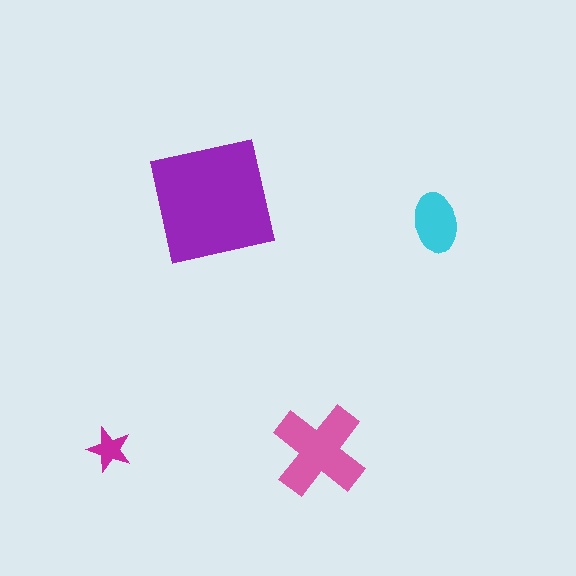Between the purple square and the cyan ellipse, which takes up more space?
The purple square.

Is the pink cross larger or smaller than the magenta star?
Larger.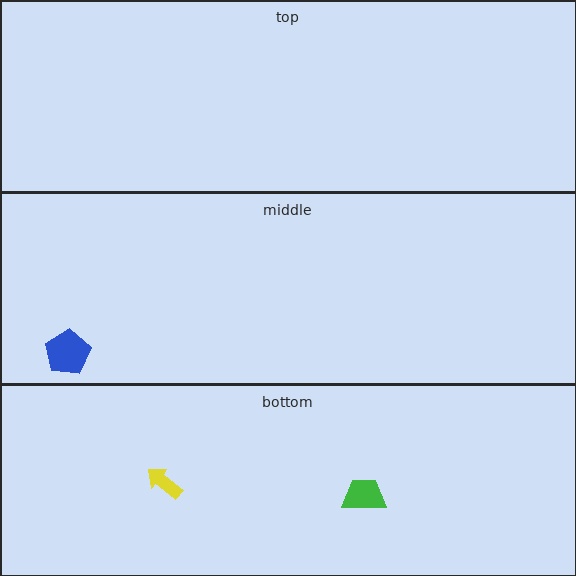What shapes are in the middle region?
The blue pentagon.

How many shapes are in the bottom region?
2.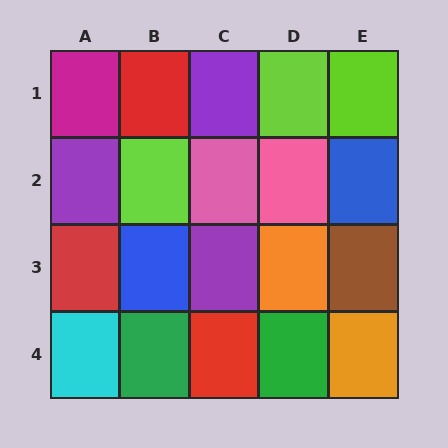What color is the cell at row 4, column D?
Green.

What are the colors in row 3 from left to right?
Red, blue, purple, orange, brown.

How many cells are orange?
2 cells are orange.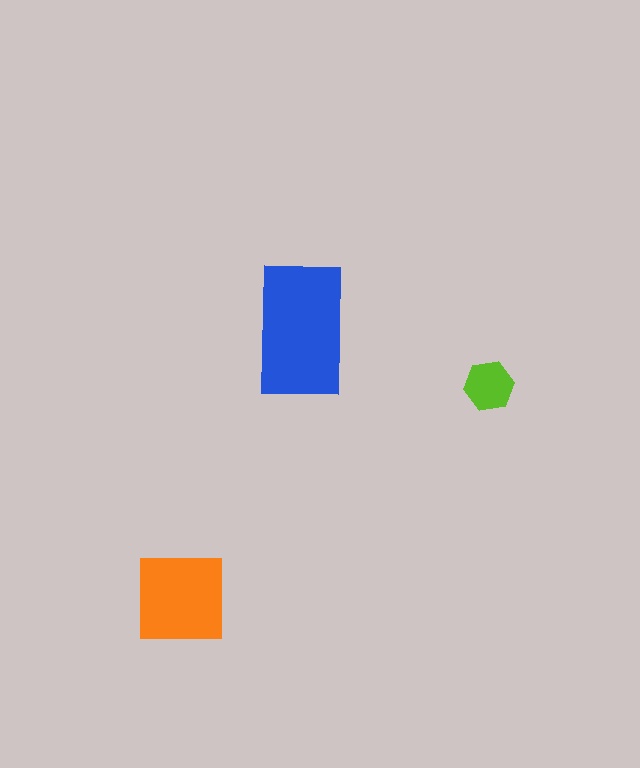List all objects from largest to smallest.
The blue rectangle, the orange square, the lime hexagon.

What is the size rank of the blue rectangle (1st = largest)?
1st.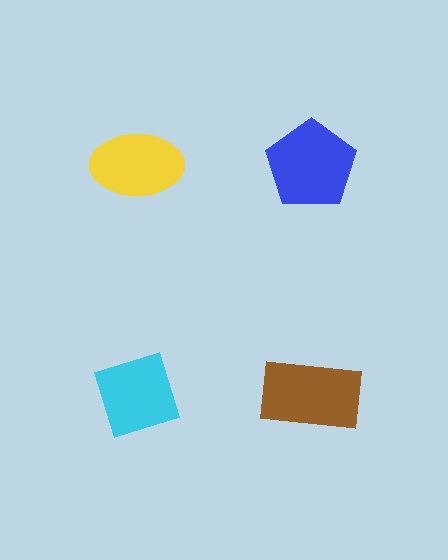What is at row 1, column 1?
A yellow ellipse.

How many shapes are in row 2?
2 shapes.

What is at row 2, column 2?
A brown rectangle.